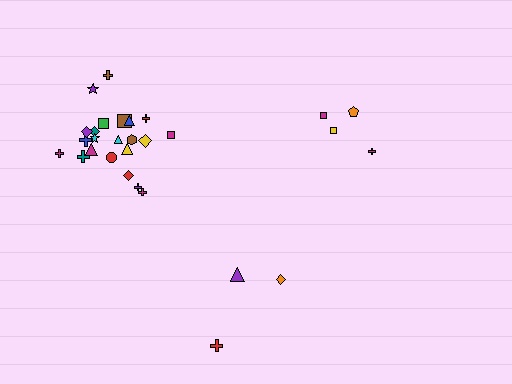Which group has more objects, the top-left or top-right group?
The top-left group.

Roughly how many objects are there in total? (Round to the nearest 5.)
Roughly 30 objects in total.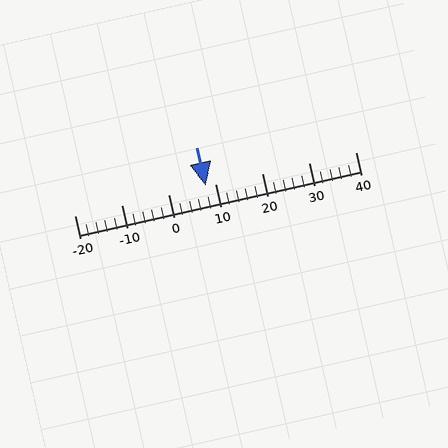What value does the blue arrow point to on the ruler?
The blue arrow points to approximately 8.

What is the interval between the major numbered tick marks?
The major tick marks are spaced 10 units apart.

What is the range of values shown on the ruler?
The ruler shows values from -20 to 40.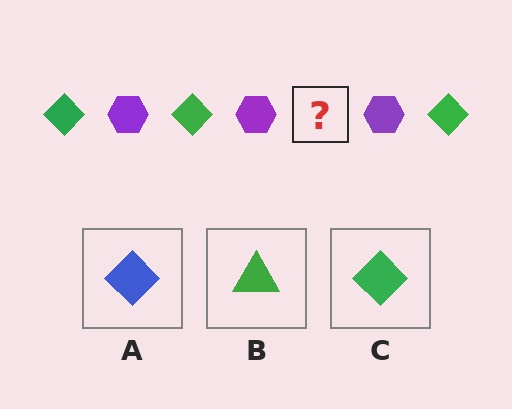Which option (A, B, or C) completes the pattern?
C.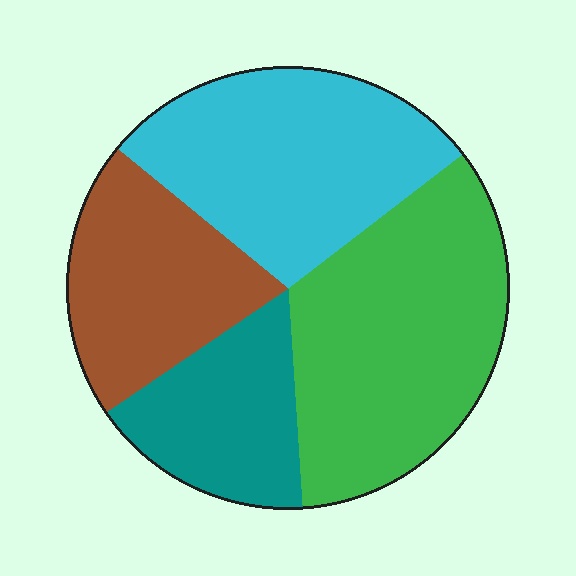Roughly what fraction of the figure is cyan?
Cyan covers 29% of the figure.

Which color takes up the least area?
Teal, at roughly 15%.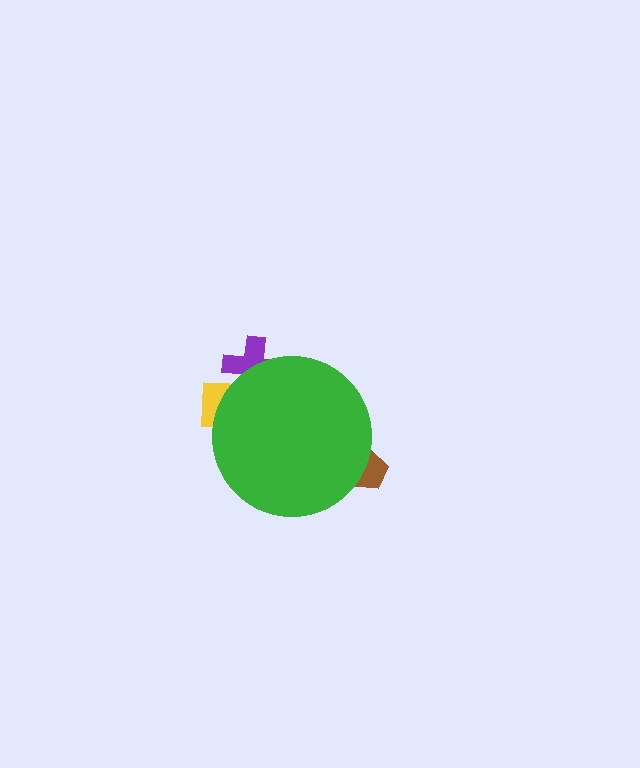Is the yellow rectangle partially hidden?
Yes, the yellow rectangle is partially hidden behind the green circle.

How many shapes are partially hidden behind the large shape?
3 shapes are partially hidden.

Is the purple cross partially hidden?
Yes, the purple cross is partially hidden behind the green circle.